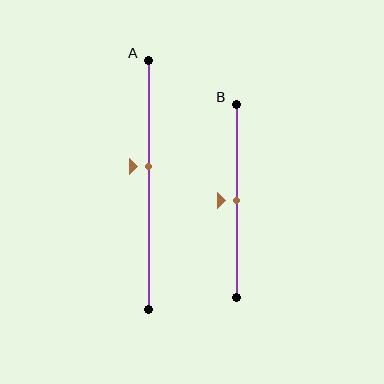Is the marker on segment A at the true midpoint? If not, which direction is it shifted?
No, the marker on segment A is shifted upward by about 7% of the segment length.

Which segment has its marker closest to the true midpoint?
Segment B has its marker closest to the true midpoint.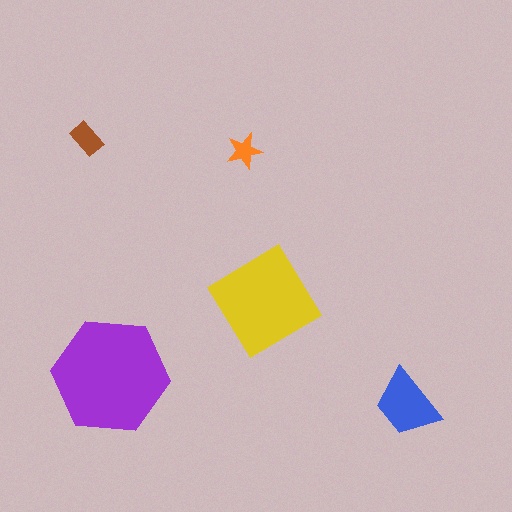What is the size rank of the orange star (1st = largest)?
5th.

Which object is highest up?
The brown rectangle is topmost.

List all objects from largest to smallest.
The purple hexagon, the yellow diamond, the blue trapezoid, the brown rectangle, the orange star.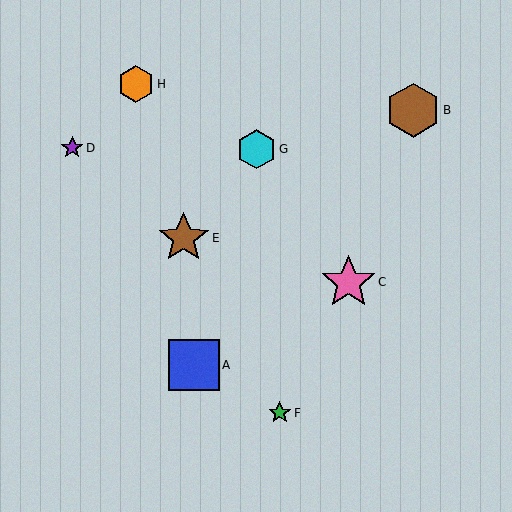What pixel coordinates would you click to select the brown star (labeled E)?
Click at (184, 238) to select the brown star E.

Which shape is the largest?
The pink star (labeled C) is the largest.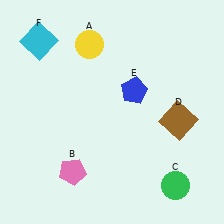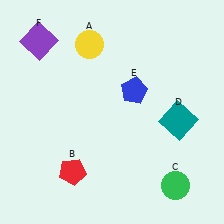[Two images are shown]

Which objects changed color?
B changed from pink to red. D changed from brown to teal. F changed from cyan to purple.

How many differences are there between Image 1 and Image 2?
There are 3 differences between the two images.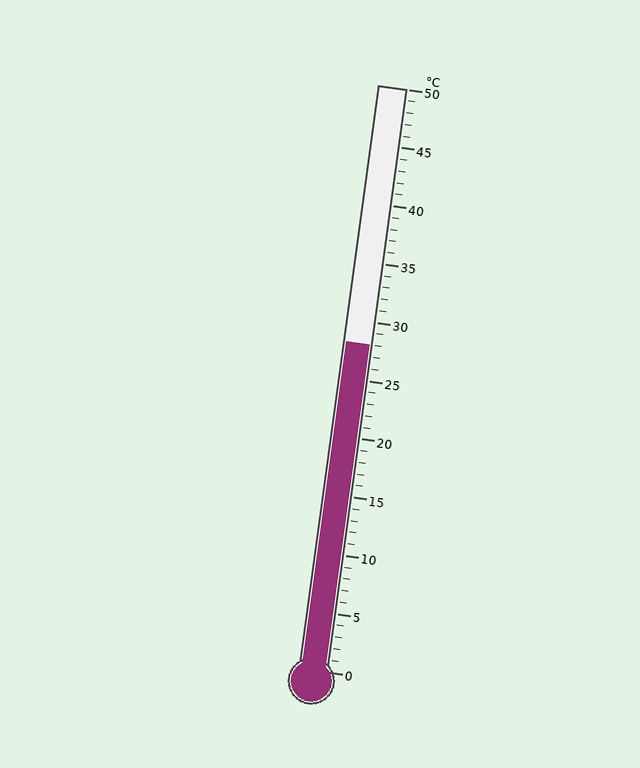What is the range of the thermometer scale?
The thermometer scale ranges from 0°C to 50°C.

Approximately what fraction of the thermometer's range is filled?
The thermometer is filled to approximately 55% of its range.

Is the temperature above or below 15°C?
The temperature is above 15°C.